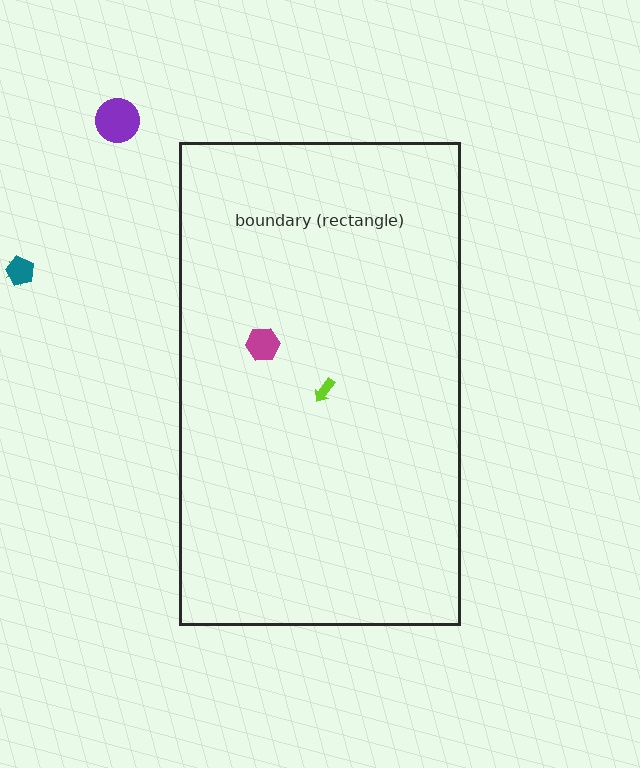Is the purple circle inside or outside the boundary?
Outside.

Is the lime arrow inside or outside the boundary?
Inside.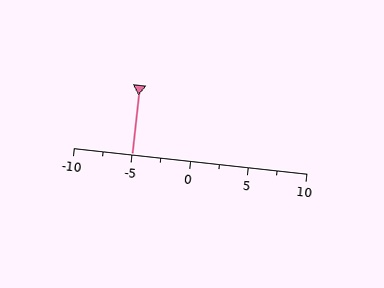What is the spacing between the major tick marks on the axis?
The major ticks are spaced 5 apart.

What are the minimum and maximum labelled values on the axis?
The axis runs from -10 to 10.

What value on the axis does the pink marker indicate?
The marker indicates approximately -5.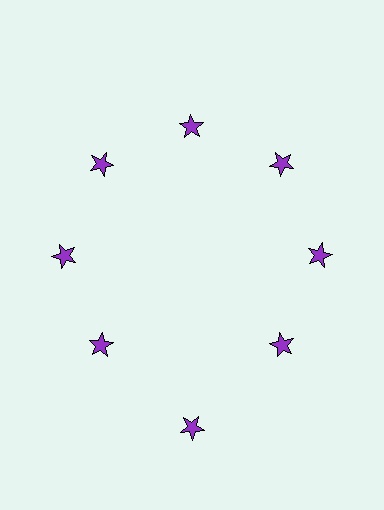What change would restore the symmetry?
The symmetry would be restored by moving it inward, back onto the ring so that all 8 stars sit at equal angles and equal distance from the center.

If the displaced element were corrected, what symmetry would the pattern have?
It would have 8-fold rotational symmetry — the pattern would map onto itself every 45 degrees.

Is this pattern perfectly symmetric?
No. The 8 purple stars are arranged in a ring, but one element near the 6 o'clock position is pushed outward from the center, breaking the 8-fold rotational symmetry.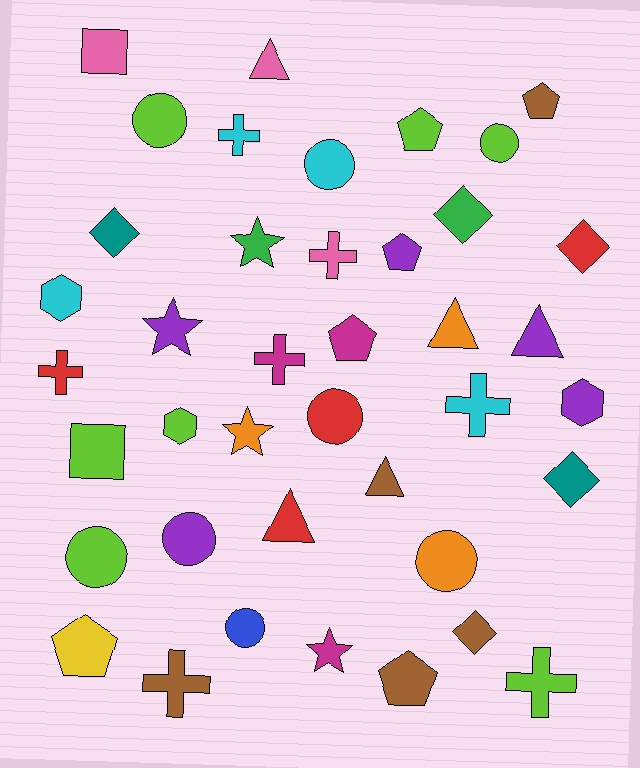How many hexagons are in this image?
There are 3 hexagons.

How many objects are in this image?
There are 40 objects.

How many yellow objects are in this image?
There is 1 yellow object.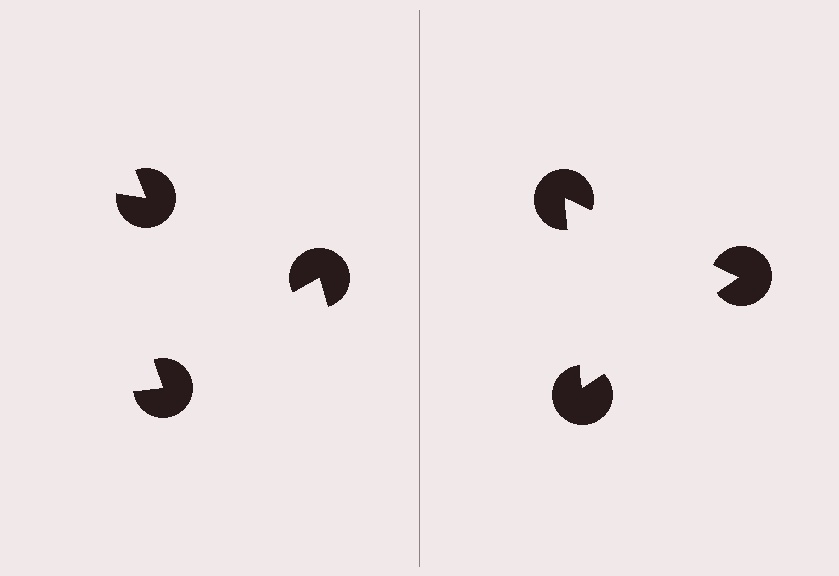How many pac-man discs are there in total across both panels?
6 — 3 on each side.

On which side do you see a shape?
An illusory triangle appears on the right side. On the left side the wedge cuts are rotated, so no coherent shape forms.